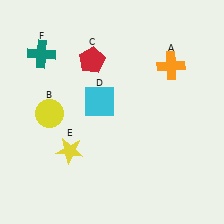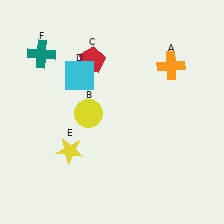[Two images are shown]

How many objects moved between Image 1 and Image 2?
2 objects moved between the two images.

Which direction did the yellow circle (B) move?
The yellow circle (B) moved right.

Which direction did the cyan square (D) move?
The cyan square (D) moved up.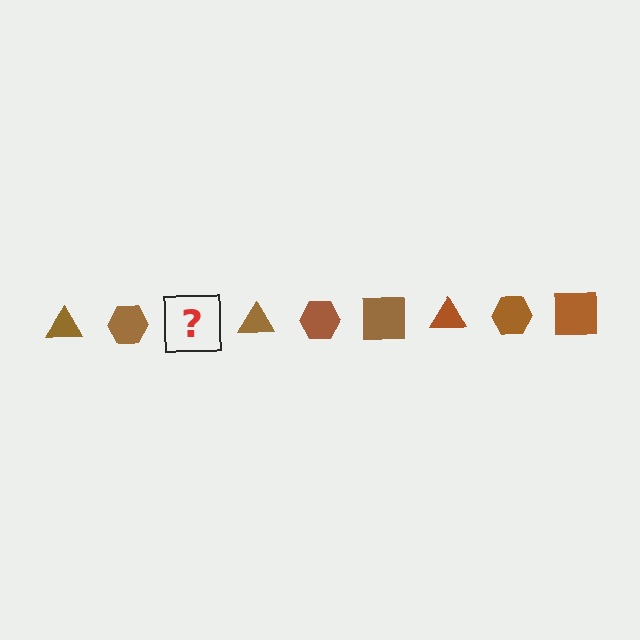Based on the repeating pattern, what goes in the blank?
The blank should be a brown square.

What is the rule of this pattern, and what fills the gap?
The rule is that the pattern cycles through triangle, hexagon, square shapes in brown. The gap should be filled with a brown square.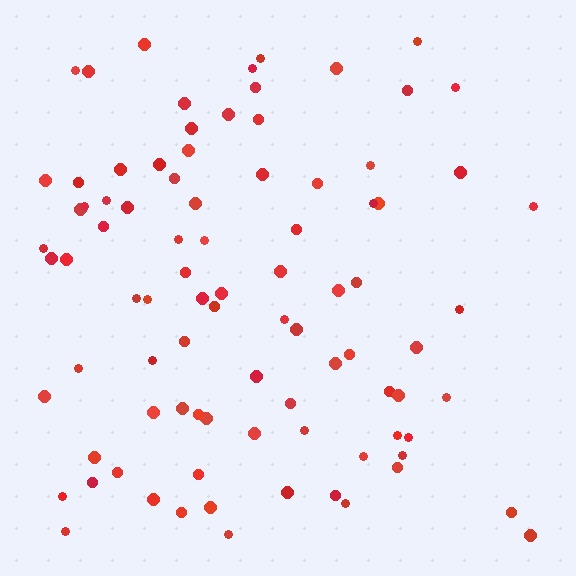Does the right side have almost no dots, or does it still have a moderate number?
Still a moderate number, just noticeably fewer than the left.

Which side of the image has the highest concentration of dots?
The left.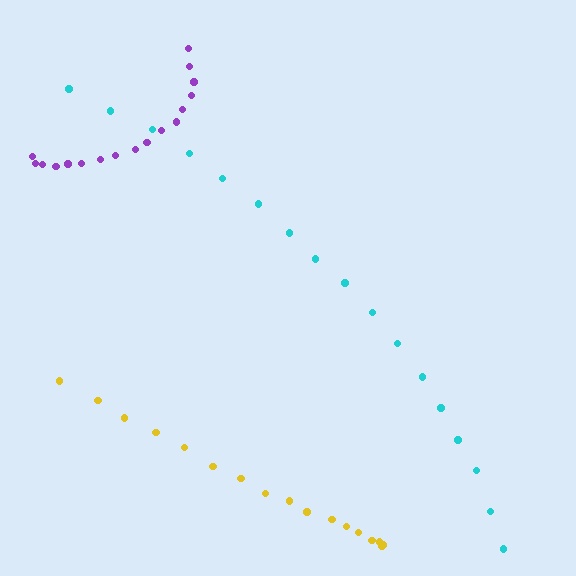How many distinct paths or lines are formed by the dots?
There are 3 distinct paths.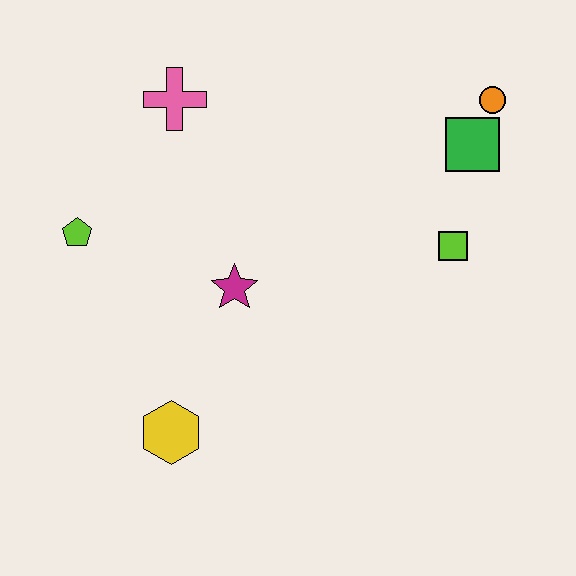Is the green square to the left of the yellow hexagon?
No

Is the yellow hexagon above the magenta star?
No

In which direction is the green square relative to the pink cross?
The green square is to the right of the pink cross.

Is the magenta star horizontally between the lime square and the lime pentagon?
Yes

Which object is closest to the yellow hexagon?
The magenta star is closest to the yellow hexagon.